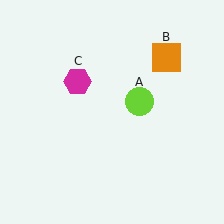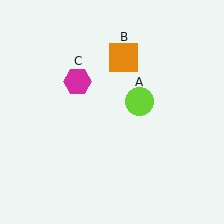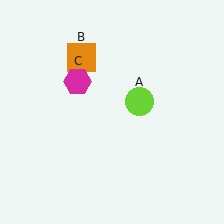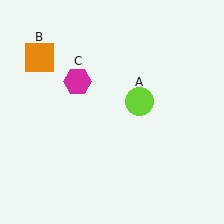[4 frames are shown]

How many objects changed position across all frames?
1 object changed position: orange square (object B).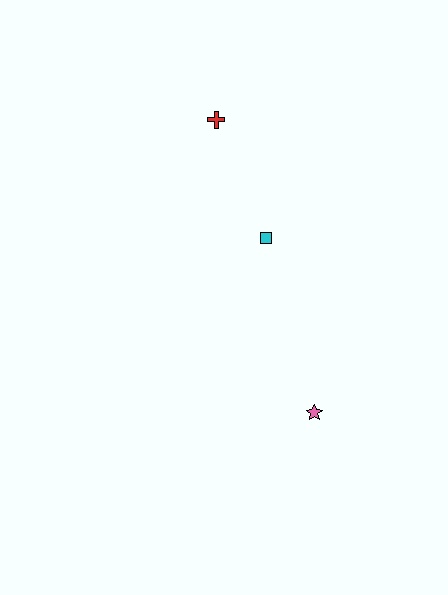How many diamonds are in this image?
There are no diamonds.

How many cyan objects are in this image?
There is 1 cyan object.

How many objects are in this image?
There are 3 objects.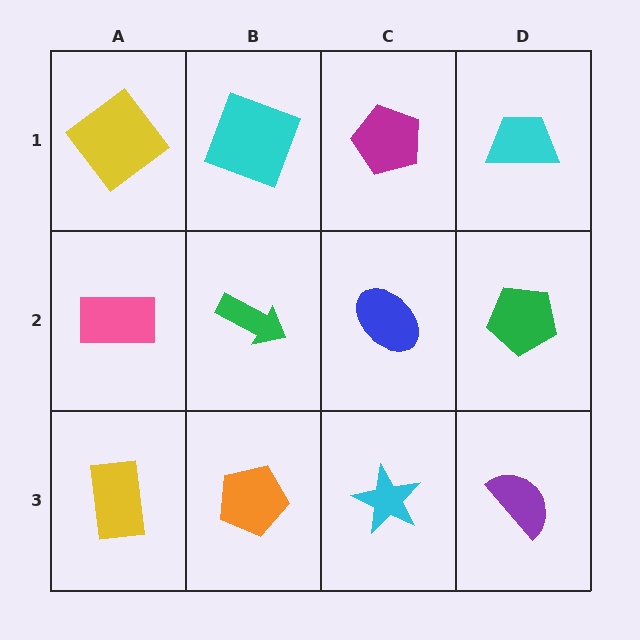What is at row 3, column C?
A cyan star.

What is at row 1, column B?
A cyan square.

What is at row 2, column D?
A green pentagon.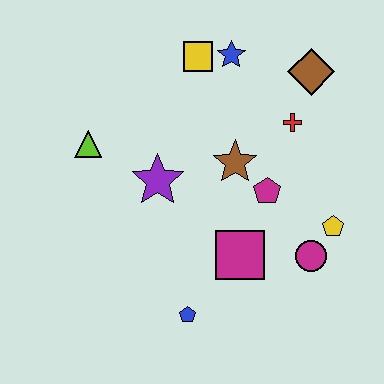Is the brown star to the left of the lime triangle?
No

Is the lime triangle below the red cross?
Yes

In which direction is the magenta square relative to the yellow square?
The magenta square is below the yellow square.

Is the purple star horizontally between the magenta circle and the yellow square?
No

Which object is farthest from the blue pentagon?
The brown diamond is farthest from the blue pentagon.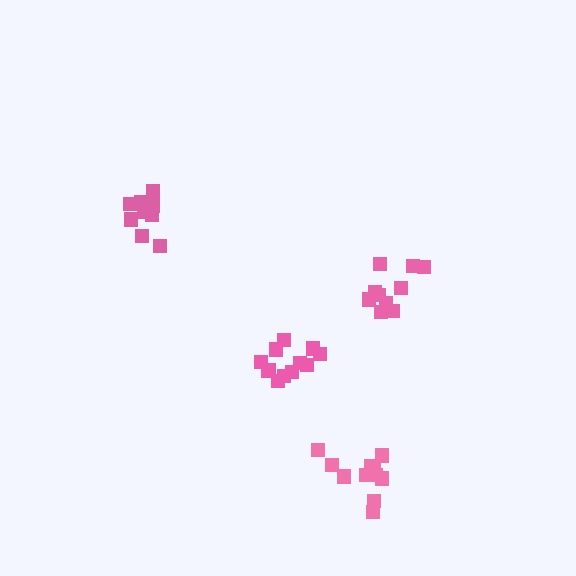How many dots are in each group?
Group 1: 10 dots, Group 2: 9 dots, Group 3: 11 dots, Group 4: 13 dots (43 total).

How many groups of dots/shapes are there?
There are 4 groups.